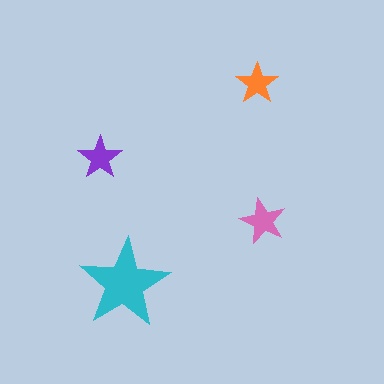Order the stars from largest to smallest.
the cyan one, the pink one, the purple one, the orange one.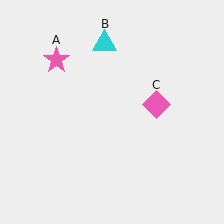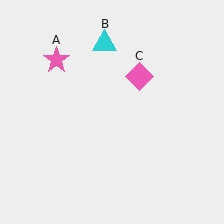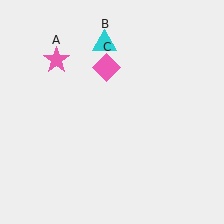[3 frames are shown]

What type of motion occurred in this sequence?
The pink diamond (object C) rotated counterclockwise around the center of the scene.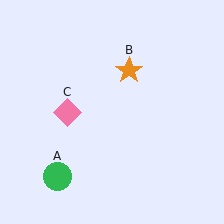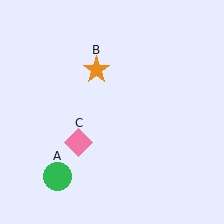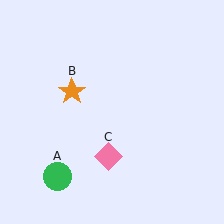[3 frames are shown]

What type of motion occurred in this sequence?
The orange star (object B), pink diamond (object C) rotated counterclockwise around the center of the scene.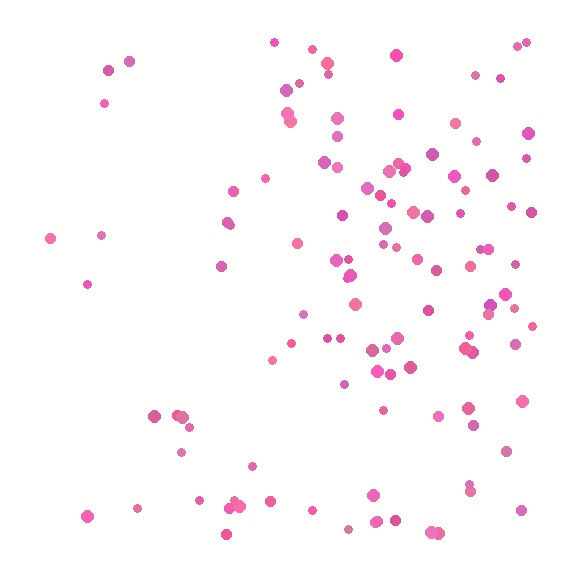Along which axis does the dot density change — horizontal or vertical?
Horizontal.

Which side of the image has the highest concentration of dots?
The right.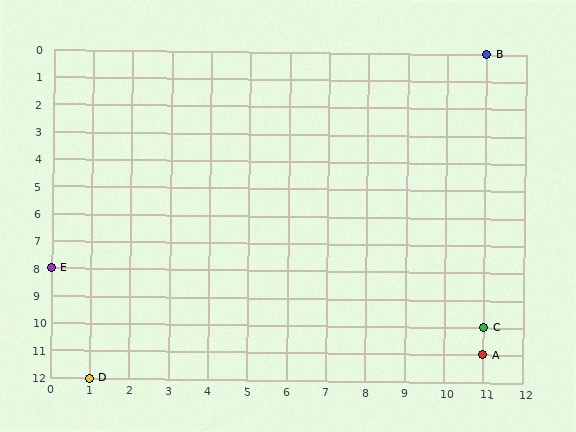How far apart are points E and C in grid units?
Points E and C are 11 columns and 2 rows apart (about 11.2 grid units diagonally).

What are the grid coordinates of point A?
Point A is at grid coordinates (11, 11).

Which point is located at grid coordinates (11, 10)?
Point C is at (11, 10).